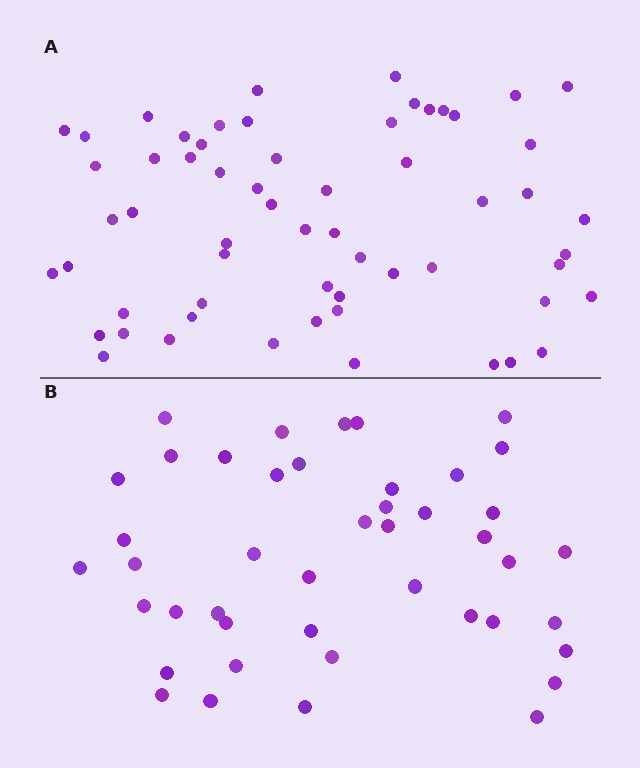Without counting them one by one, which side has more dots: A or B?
Region A (the top region) has more dots.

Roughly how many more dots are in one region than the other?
Region A has approximately 15 more dots than region B.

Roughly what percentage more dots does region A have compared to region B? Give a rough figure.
About 35% more.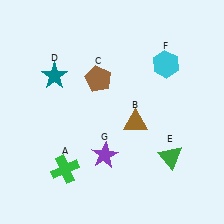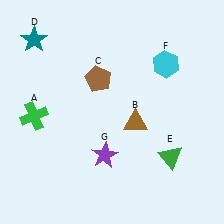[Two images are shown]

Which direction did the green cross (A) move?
The green cross (A) moved up.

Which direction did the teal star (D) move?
The teal star (D) moved up.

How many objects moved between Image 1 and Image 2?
2 objects moved between the two images.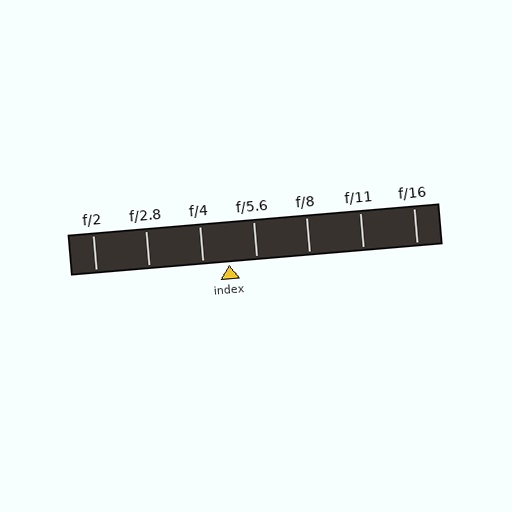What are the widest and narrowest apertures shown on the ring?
The widest aperture shown is f/2 and the narrowest is f/16.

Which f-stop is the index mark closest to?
The index mark is closest to f/4.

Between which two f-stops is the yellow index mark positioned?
The index mark is between f/4 and f/5.6.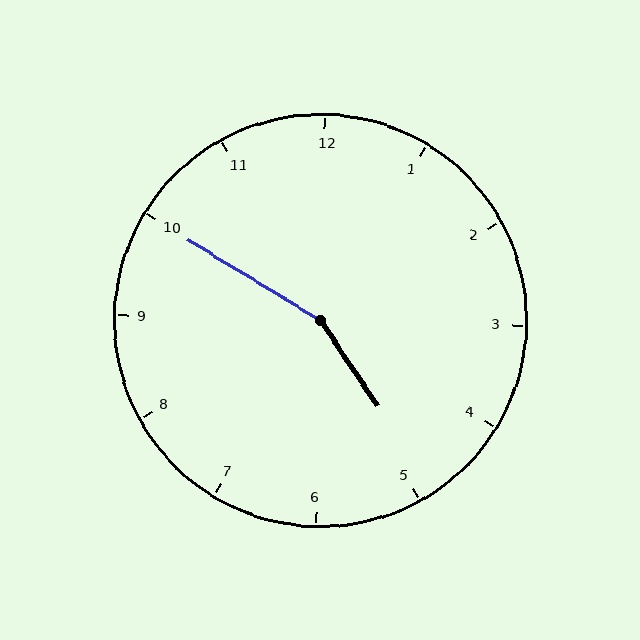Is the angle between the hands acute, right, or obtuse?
It is obtuse.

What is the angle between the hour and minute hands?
Approximately 155 degrees.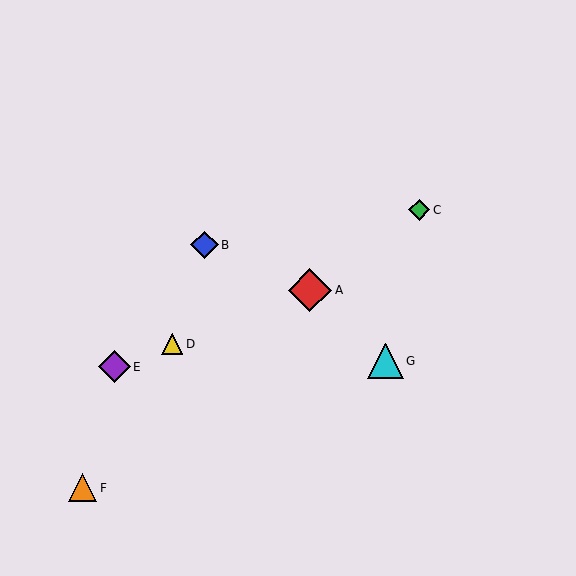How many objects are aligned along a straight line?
3 objects (A, D, E) are aligned along a straight line.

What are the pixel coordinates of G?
Object G is at (385, 361).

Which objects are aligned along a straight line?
Objects A, D, E are aligned along a straight line.